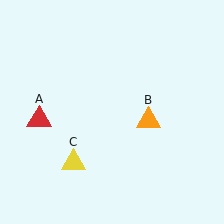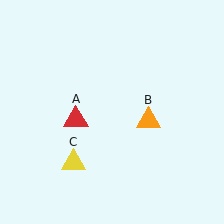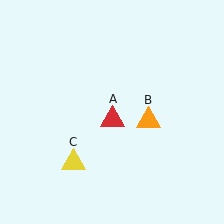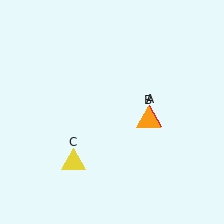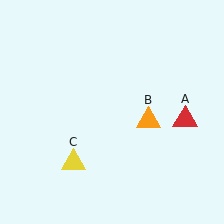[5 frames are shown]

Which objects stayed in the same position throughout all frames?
Orange triangle (object B) and yellow triangle (object C) remained stationary.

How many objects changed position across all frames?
1 object changed position: red triangle (object A).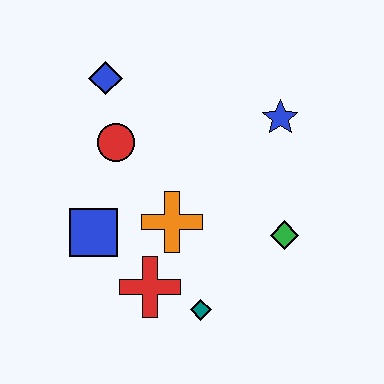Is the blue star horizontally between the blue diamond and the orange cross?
No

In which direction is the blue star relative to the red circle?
The blue star is to the right of the red circle.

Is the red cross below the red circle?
Yes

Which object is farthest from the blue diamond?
The teal diamond is farthest from the blue diamond.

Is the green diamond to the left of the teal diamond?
No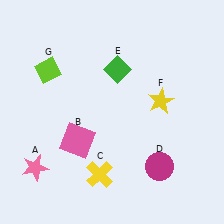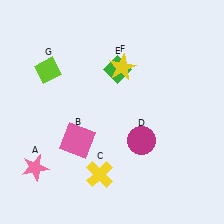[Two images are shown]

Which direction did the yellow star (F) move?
The yellow star (F) moved left.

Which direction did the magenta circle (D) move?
The magenta circle (D) moved up.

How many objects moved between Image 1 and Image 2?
2 objects moved between the two images.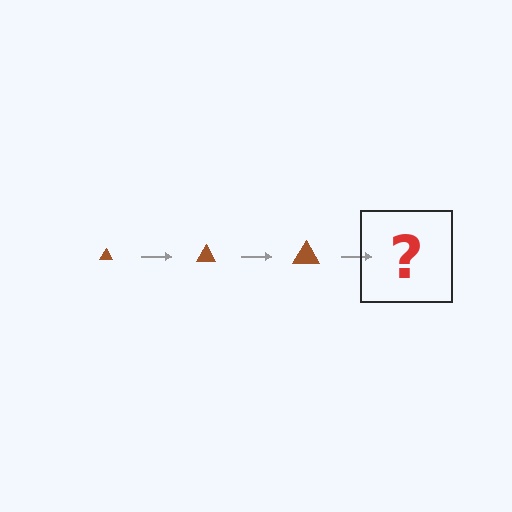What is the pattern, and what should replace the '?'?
The pattern is that the triangle gets progressively larger each step. The '?' should be a brown triangle, larger than the previous one.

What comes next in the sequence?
The next element should be a brown triangle, larger than the previous one.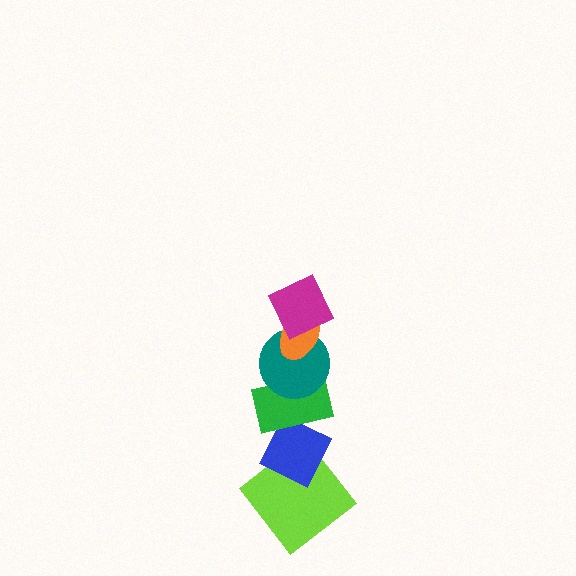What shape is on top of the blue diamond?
The green rectangle is on top of the blue diamond.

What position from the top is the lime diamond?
The lime diamond is 6th from the top.